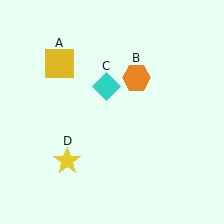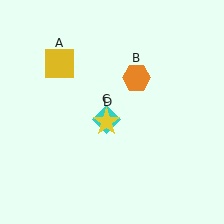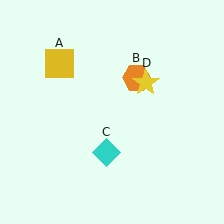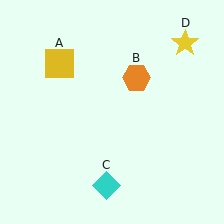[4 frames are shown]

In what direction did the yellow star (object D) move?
The yellow star (object D) moved up and to the right.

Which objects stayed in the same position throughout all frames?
Yellow square (object A) and orange hexagon (object B) remained stationary.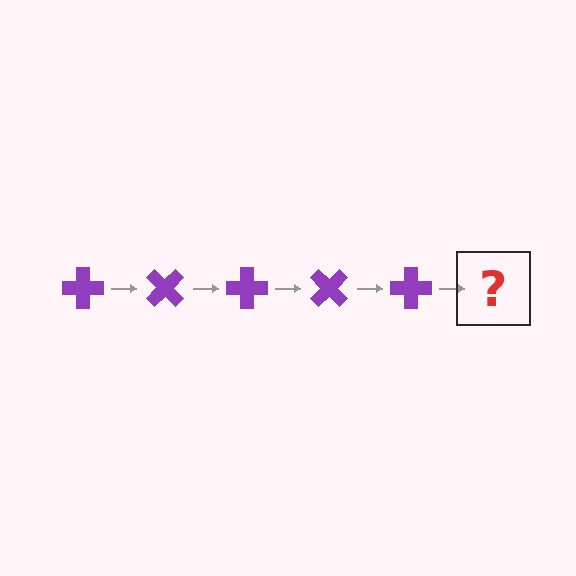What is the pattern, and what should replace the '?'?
The pattern is that the cross rotates 45 degrees each step. The '?' should be a purple cross rotated 225 degrees.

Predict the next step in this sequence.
The next step is a purple cross rotated 225 degrees.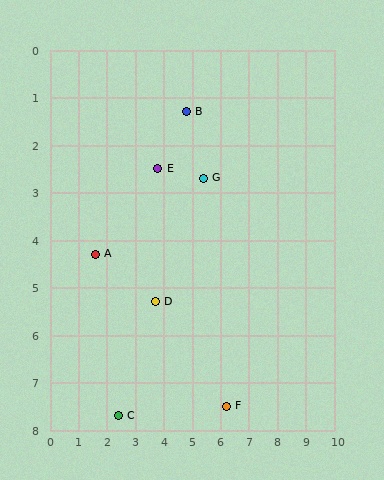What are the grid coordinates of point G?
Point G is at approximately (5.4, 2.7).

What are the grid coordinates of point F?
Point F is at approximately (6.2, 7.5).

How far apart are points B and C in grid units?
Points B and C are about 6.8 grid units apart.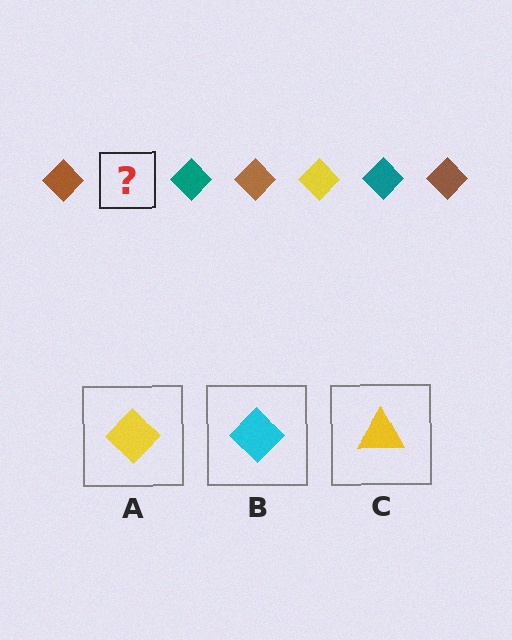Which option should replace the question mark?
Option A.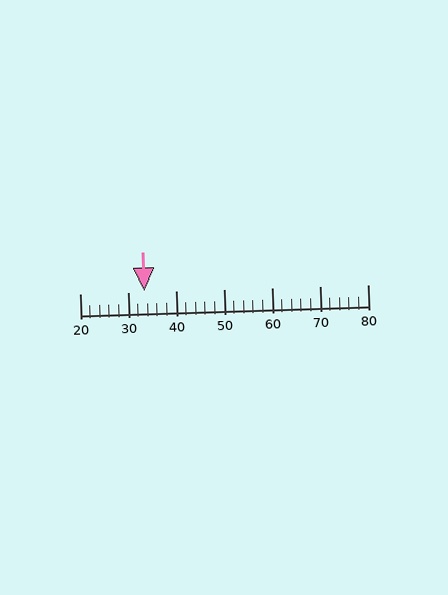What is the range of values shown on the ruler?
The ruler shows values from 20 to 80.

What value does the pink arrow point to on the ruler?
The pink arrow points to approximately 34.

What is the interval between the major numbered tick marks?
The major tick marks are spaced 10 units apart.